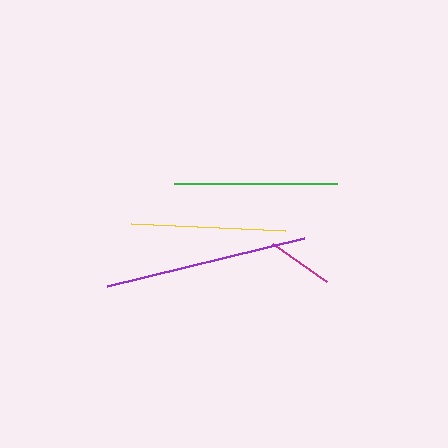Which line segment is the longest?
The purple line is the longest at approximately 203 pixels.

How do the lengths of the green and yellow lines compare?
The green and yellow lines are approximately the same length.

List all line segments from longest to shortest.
From longest to shortest: purple, green, yellow, magenta.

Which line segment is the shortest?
The magenta line is the shortest at approximately 66 pixels.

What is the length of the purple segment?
The purple segment is approximately 203 pixels long.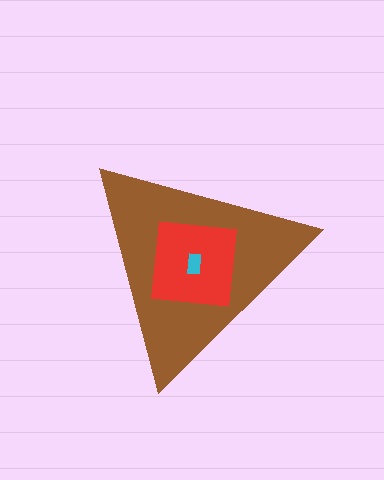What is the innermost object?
The cyan rectangle.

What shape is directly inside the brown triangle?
The red square.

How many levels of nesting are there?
3.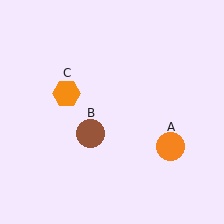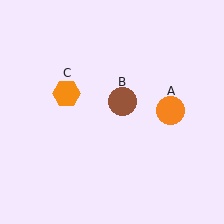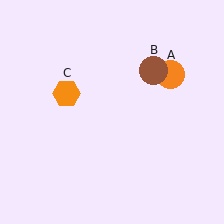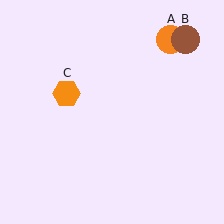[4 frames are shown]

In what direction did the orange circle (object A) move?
The orange circle (object A) moved up.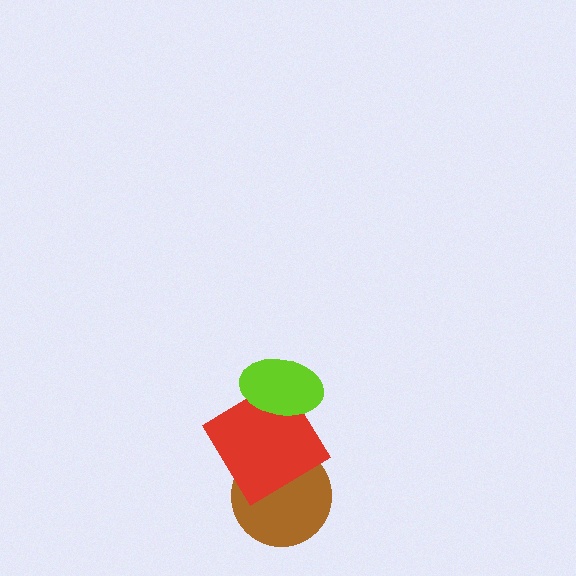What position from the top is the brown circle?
The brown circle is 3rd from the top.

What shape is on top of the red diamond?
The lime ellipse is on top of the red diamond.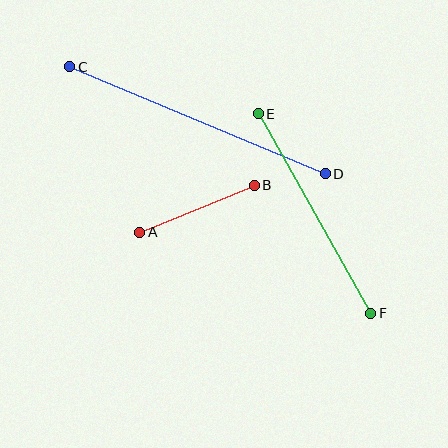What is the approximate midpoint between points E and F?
The midpoint is at approximately (314, 213) pixels.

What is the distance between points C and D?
The distance is approximately 277 pixels.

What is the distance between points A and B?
The distance is approximately 124 pixels.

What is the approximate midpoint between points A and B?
The midpoint is at approximately (197, 209) pixels.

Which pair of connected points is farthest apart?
Points C and D are farthest apart.